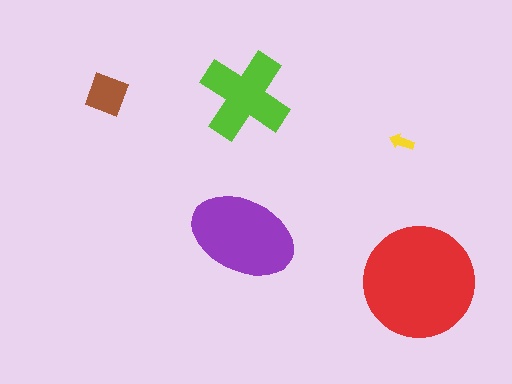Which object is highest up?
The brown diamond is topmost.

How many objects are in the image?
There are 5 objects in the image.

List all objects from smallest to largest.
The yellow arrow, the brown diamond, the lime cross, the purple ellipse, the red circle.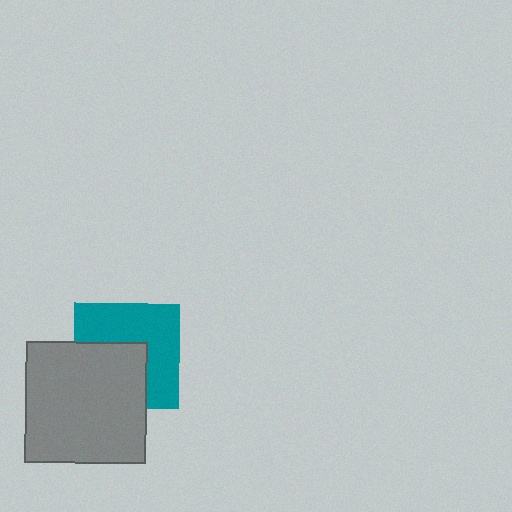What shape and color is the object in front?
The object in front is a gray square.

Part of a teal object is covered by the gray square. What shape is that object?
It is a square.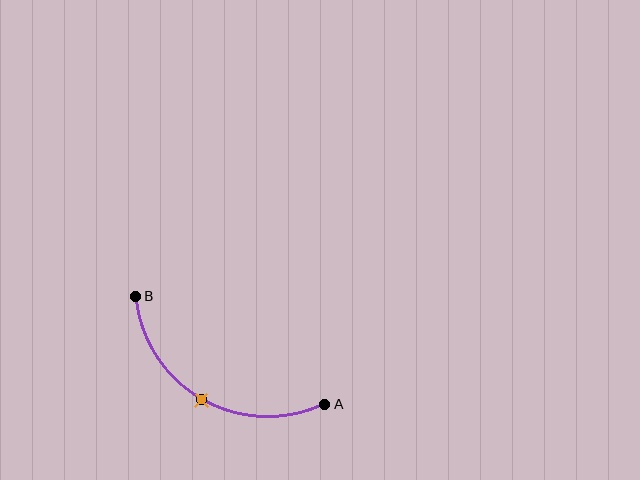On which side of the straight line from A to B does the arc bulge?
The arc bulges below the straight line connecting A and B.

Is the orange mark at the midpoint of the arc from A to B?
Yes. The orange mark lies on the arc at equal arc-length from both A and B — it is the arc midpoint.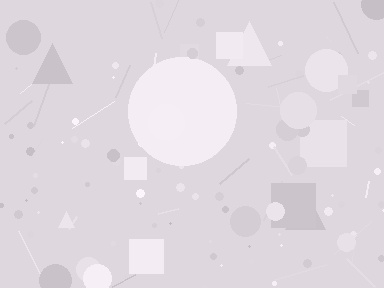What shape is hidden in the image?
A circle is hidden in the image.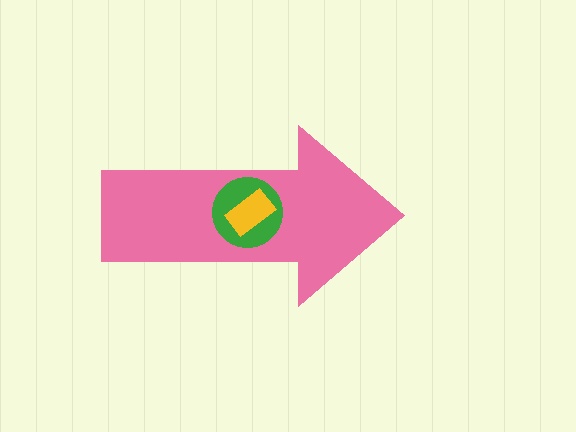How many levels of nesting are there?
3.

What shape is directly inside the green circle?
The yellow rectangle.